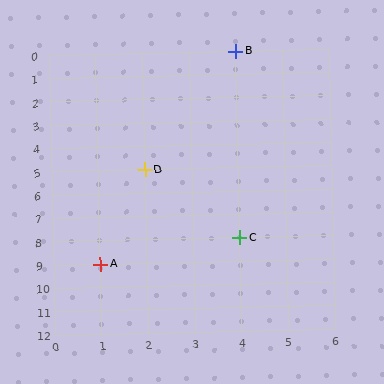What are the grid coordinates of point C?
Point C is at grid coordinates (4, 8).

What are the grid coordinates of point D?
Point D is at grid coordinates (2, 5).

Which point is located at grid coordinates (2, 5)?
Point D is at (2, 5).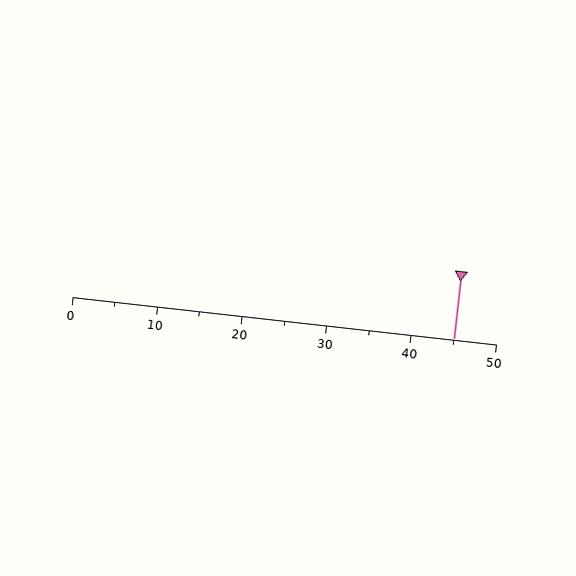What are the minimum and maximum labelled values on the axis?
The axis runs from 0 to 50.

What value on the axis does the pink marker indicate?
The marker indicates approximately 45.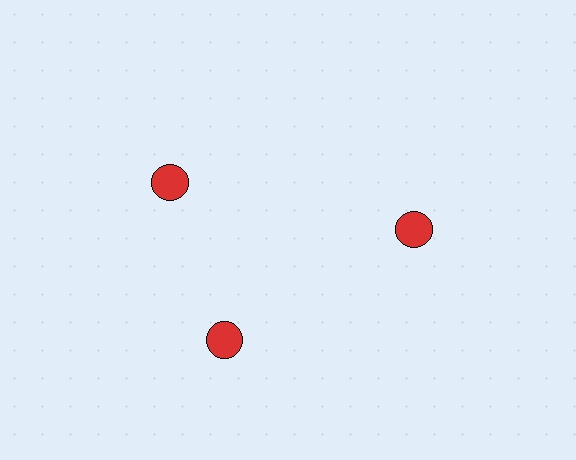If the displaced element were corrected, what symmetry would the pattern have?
It would have 3-fold rotational symmetry — the pattern would map onto itself every 120 degrees.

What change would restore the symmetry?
The symmetry would be restored by rotating it back into even spacing with its neighbors so that all 3 circles sit at equal angles and equal distance from the center.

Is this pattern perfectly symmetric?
No. The 3 red circles are arranged in a ring, but one element near the 11 o'clock position is rotated out of alignment along the ring, breaking the 3-fold rotational symmetry.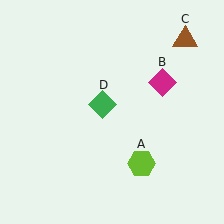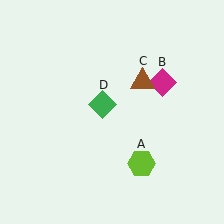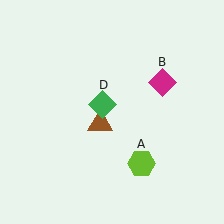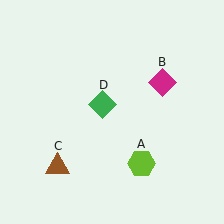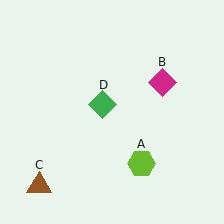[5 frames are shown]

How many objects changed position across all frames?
1 object changed position: brown triangle (object C).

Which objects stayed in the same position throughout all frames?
Lime hexagon (object A) and magenta diamond (object B) and green diamond (object D) remained stationary.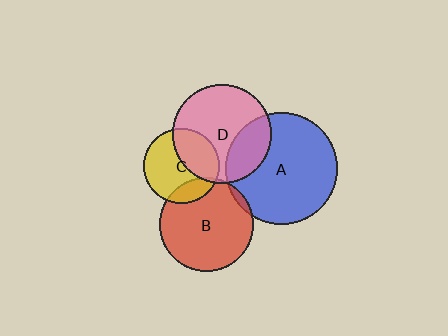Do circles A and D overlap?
Yes.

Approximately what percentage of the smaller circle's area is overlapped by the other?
Approximately 25%.